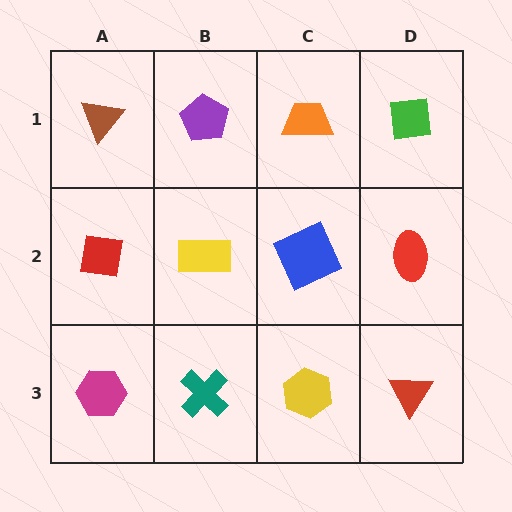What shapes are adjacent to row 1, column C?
A blue square (row 2, column C), a purple pentagon (row 1, column B), a green square (row 1, column D).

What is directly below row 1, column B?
A yellow rectangle.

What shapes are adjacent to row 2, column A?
A brown triangle (row 1, column A), a magenta hexagon (row 3, column A), a yellow rectangle (row 2, column B).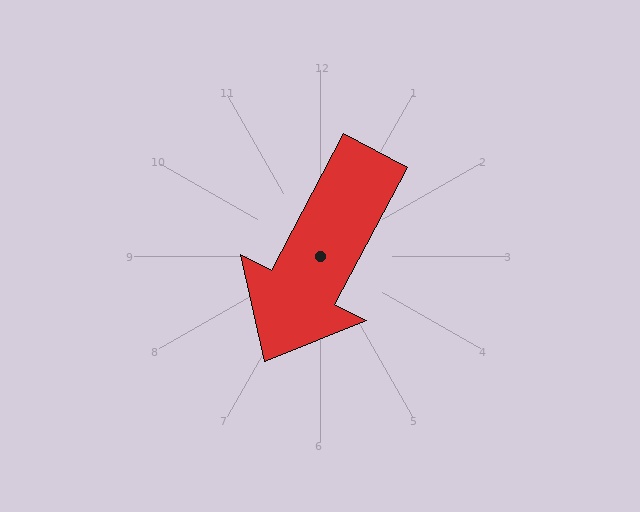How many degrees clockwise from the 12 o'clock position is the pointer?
Approximately 208 degrees.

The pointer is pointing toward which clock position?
Roughly 7 o'clock.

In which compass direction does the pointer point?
Southwest.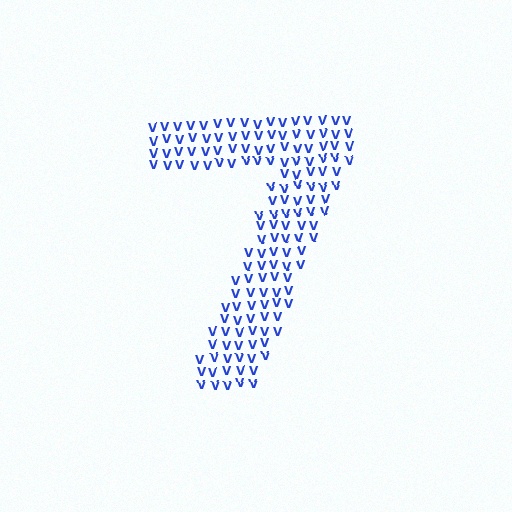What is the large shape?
The large shape is the digit 7.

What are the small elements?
The small elements are letter V's.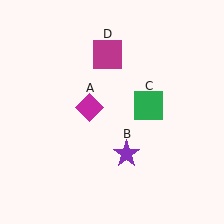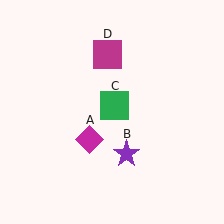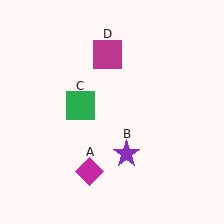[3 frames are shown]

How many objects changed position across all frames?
2 objects changed position: magenta diamond (object A), green square (object C).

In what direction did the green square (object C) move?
The green square (object C) moved left.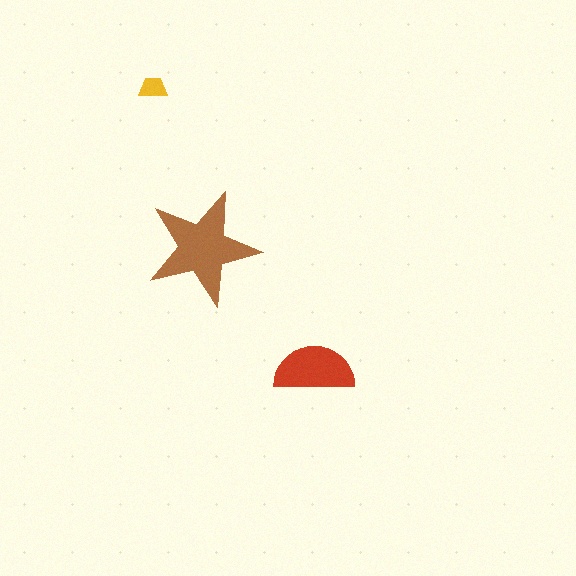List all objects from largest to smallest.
The brown star, the red semicircle, the yellow trapezoid.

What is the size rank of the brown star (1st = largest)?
1st.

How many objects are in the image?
There are 3 objects in the image.